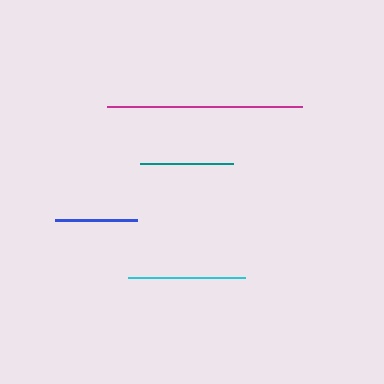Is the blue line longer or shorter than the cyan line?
The cyan line is longer than the blue line.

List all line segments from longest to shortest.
From longest to shortest: magenta, cyan, teal, blue.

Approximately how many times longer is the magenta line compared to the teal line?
The magenta line is approximately 2.1 times the length of the teal line.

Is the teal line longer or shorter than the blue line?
The teal line is longer than the blue line.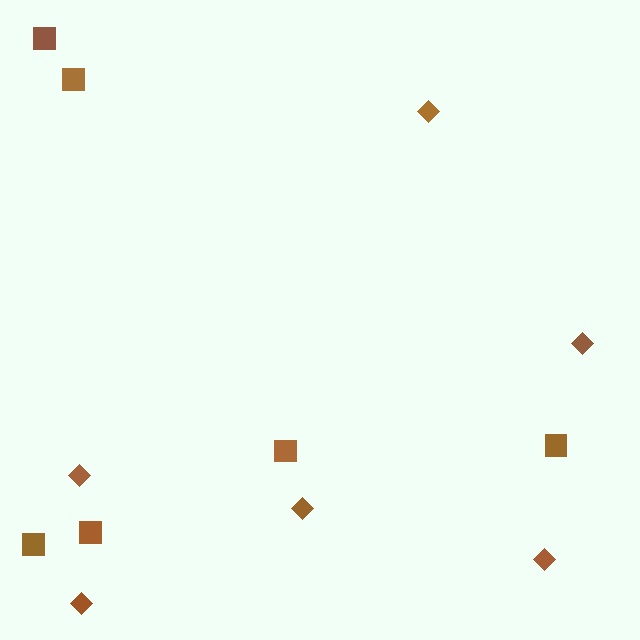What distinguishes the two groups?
There are 2 groups: one group of squares (6) and one group of diamonds (6).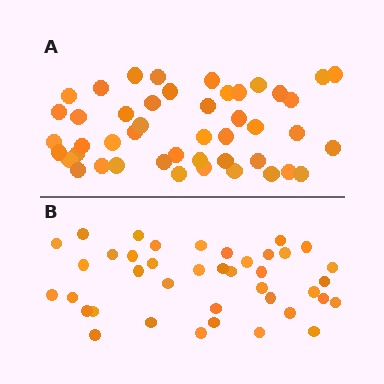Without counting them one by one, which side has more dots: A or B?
Region A (the top region) has more dots.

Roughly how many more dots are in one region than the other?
Region A has about 6 more dots than region B.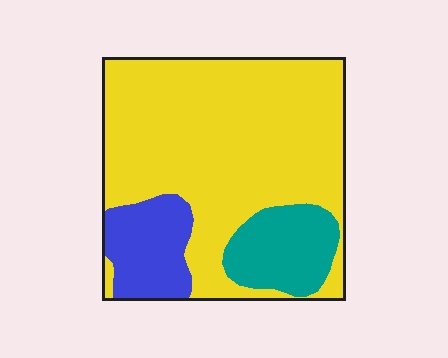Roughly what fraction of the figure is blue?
Blue covers 14% of the figure.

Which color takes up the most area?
Yellow, at roughly 70%.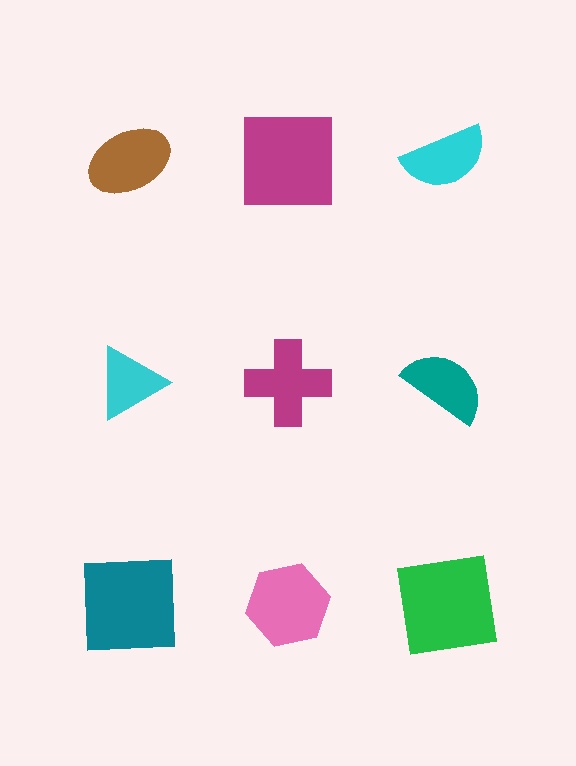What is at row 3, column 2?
A pink hexagon.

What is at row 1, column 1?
A brown ellipse.